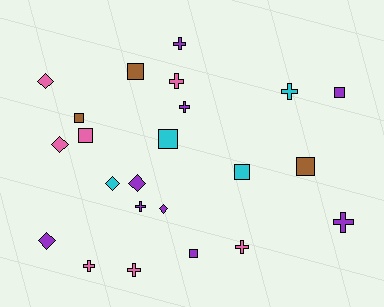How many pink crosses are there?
There are 4 pink crosses.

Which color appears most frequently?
Purple, with 9 objects.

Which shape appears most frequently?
Cross, with 9 objects.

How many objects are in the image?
There are 23 objects.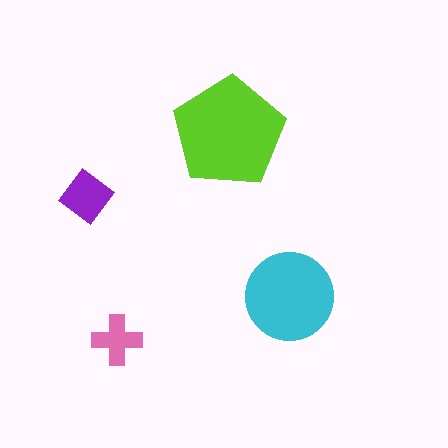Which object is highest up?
The lime pentagon is topmost.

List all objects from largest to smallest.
The lime pentagon, the cyan circle, the purple diamond, the pink cross.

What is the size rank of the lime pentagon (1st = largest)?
1st.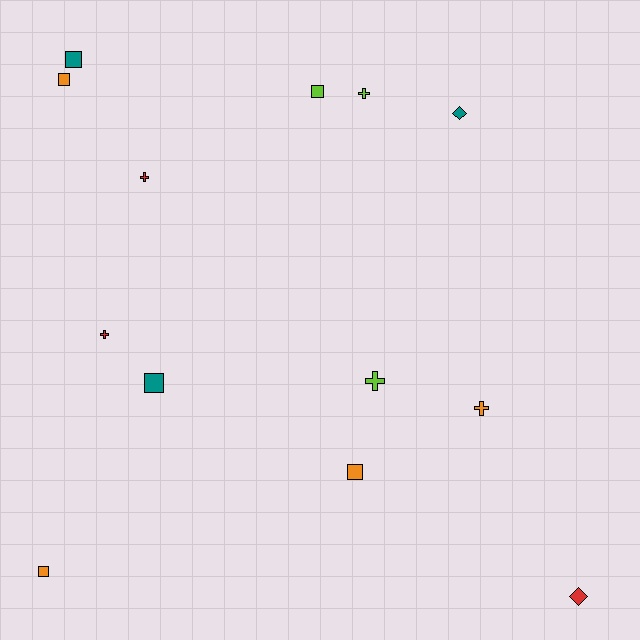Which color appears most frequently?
Orange, with 4 objects.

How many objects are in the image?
There are 13 objects.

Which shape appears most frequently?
Square, with 6 objects.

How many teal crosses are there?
There are no teal crosses.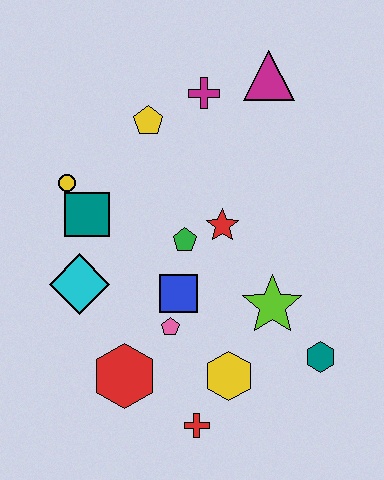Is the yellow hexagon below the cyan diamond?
Yes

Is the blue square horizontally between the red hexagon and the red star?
Yes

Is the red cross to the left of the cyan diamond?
No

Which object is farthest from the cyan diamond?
The magenta triangle is farthest from the cyan diamond.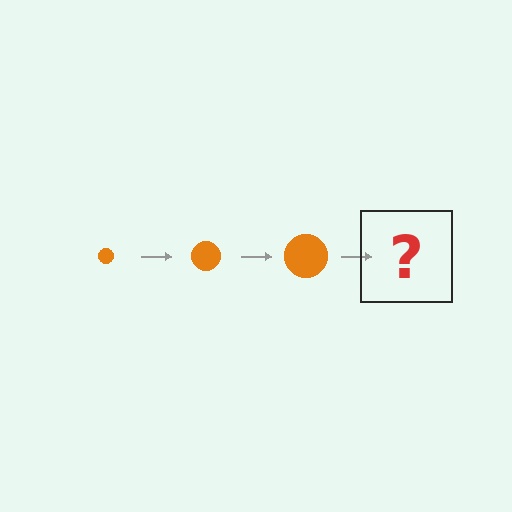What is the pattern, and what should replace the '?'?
The pattern is that the circle gets progressively larger each step. The '?' should be an orange circle, larger than the previous one.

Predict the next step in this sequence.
The next step is an orange circle, larger than the previous one.